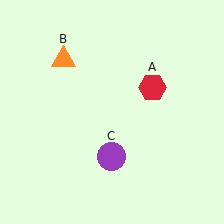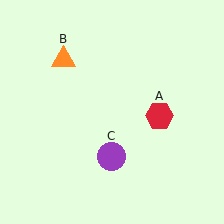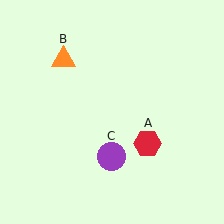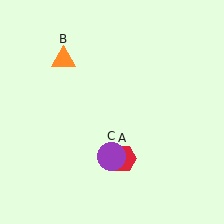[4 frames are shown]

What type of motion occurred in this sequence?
The red hexagon (object A) rotated clockwise around the center of the scene.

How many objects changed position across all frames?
1 object changed position: red hexagon (object A).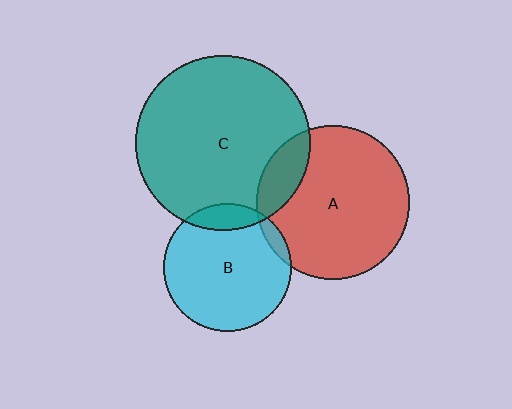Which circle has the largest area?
Circle C (teal).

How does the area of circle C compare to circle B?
Approximately 1.9 times.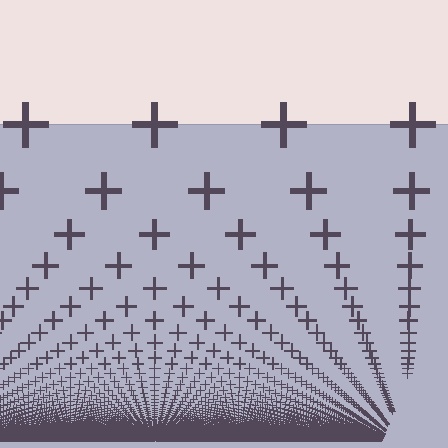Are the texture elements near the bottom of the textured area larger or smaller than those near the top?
Smaller. The gradient is inverted — elements near the bottom are smaller and denser.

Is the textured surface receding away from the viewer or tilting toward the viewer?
The surface appears to tilt toward the viewer. Texture elements get larger and sparser toward the top.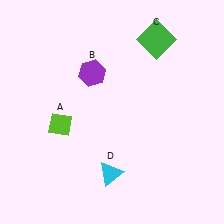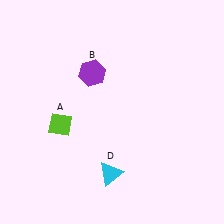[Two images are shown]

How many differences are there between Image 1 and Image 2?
There is 1 difference between the two images.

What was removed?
The green square (C) was removed in Image 2.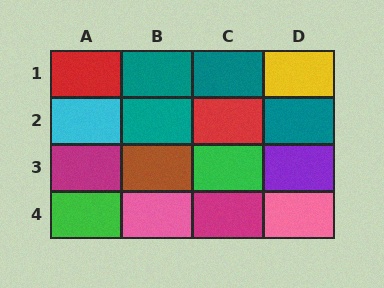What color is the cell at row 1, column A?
Red.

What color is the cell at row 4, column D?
Pink.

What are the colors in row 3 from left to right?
Magenta, brown, green, purple.